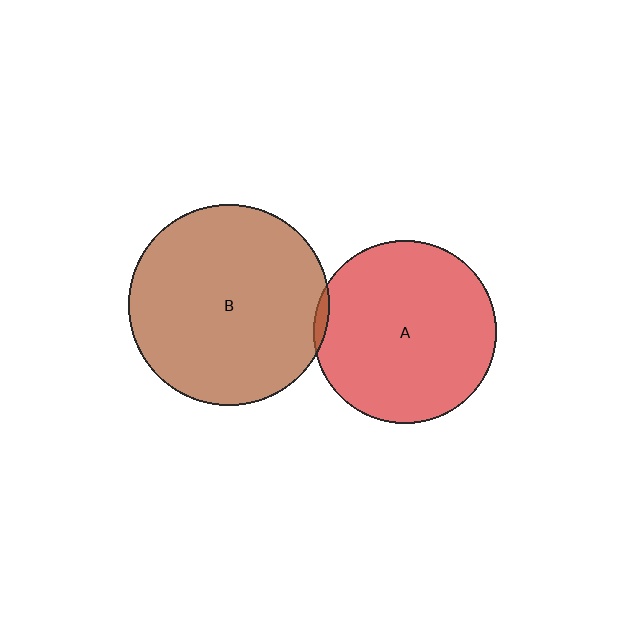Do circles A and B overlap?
Yes.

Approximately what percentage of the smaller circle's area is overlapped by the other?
Approximately 5%.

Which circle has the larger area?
Circle B (brown).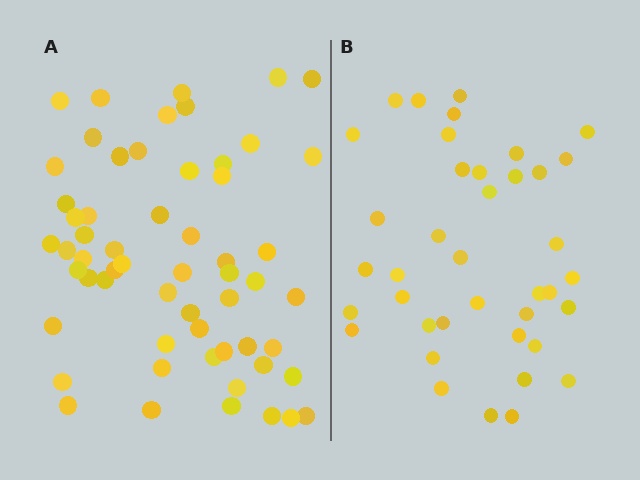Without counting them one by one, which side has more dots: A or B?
Region A (the left region) has more dots.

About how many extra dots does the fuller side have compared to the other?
Region A has approximately 20 more dots than region B.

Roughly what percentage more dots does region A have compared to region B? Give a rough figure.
About 50% more.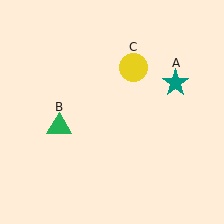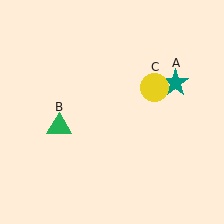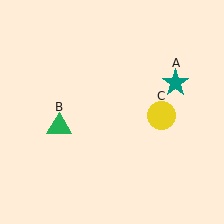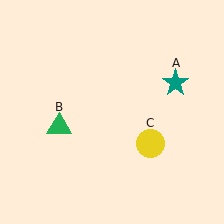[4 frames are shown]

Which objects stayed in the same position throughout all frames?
Teal star (object A) and green triangle (object B) remained stationary.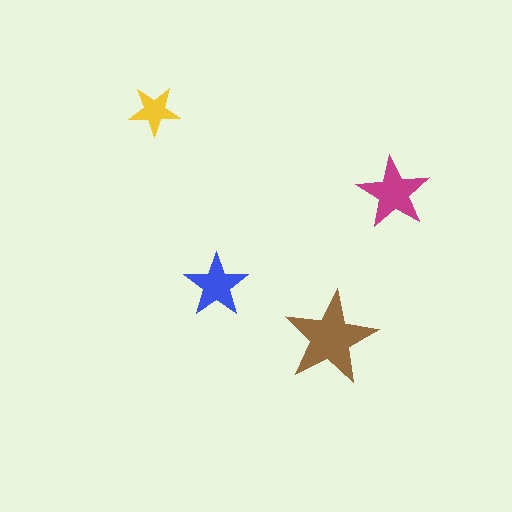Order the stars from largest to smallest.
the brown one, the magenta one, the blue one, the yellow one.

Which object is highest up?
The yellow star is topmost.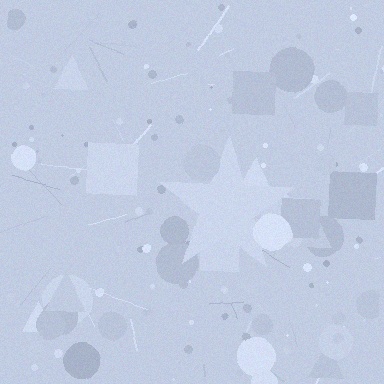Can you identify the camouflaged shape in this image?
The camouflaged shape is a star.